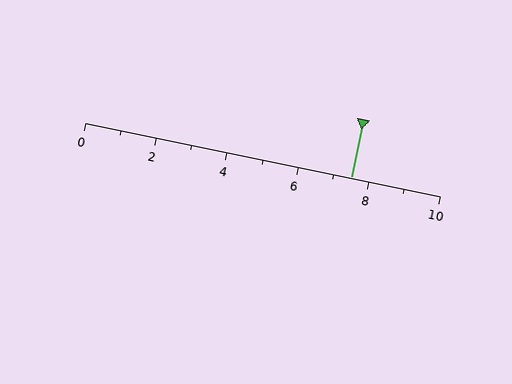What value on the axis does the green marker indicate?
The marker indicates approximately 7.5.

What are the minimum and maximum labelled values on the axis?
The axis runs from 0 to 10.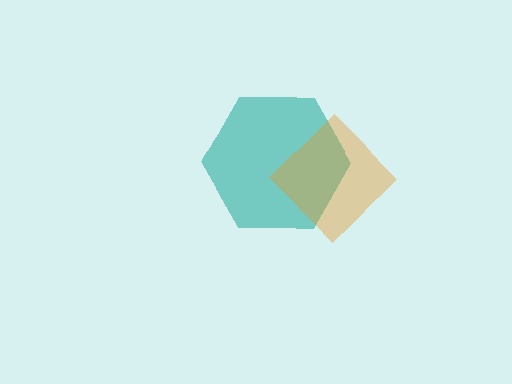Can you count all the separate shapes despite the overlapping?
Yes, there are 2 separate shapes.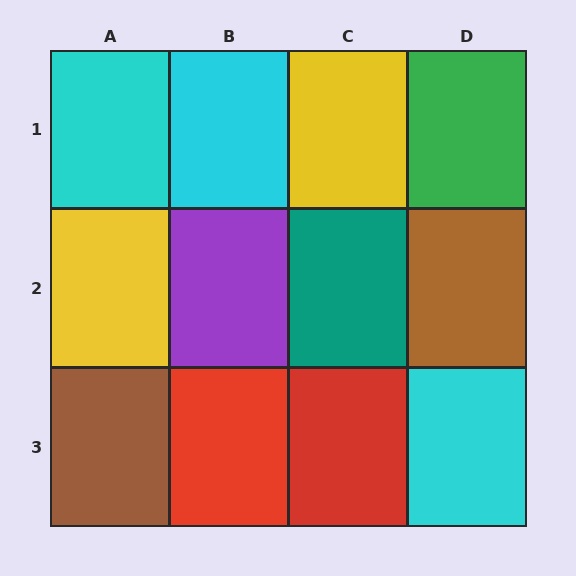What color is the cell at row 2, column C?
Teal.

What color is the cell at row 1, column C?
Yellow.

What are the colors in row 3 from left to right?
Brown, red, red, cyan.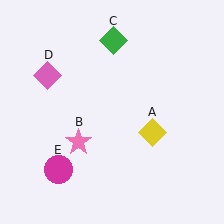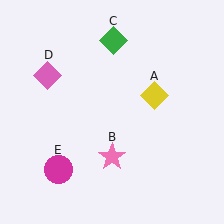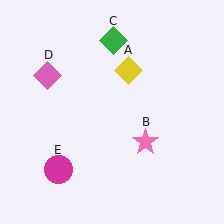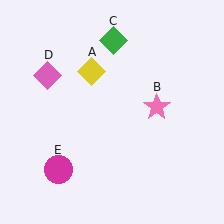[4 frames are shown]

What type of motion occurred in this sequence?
The yellow diamond (object A), pink star (object B) rotated counterclockwise around the center of the scene.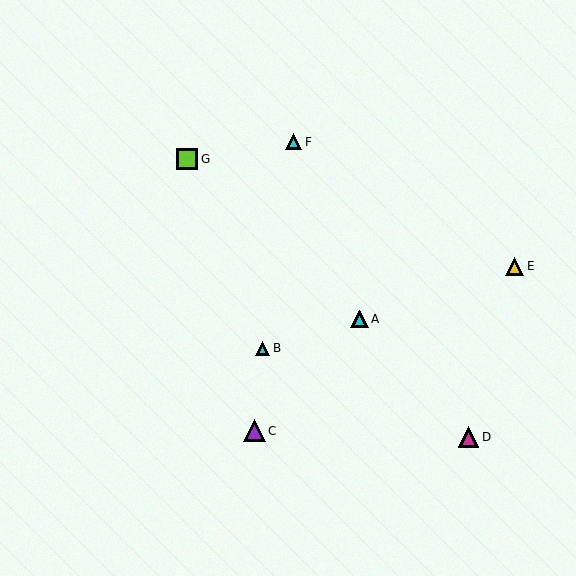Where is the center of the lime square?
The center of the lime square is at (187, 159).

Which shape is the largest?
The purple triangle (labeled C) is the largest.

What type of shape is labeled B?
Shape B is a cyan triangle.